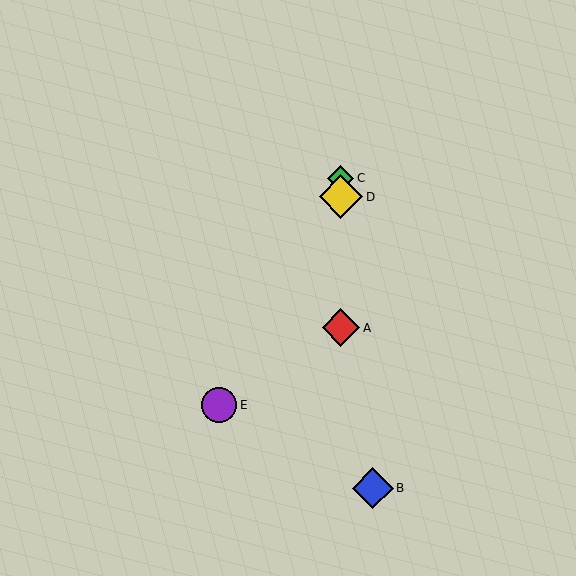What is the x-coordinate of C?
Object C is at x≈341.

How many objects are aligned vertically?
3 objects (A, C, D) are aligned vertically.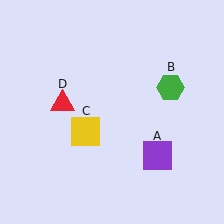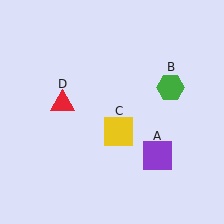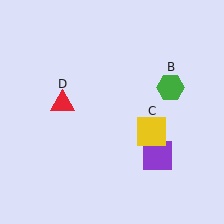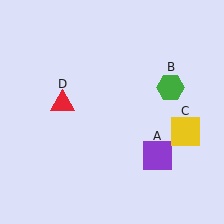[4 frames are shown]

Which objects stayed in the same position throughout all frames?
Purple square (object A) and green hexagon (object B) and red triangle (object D) remained stationary.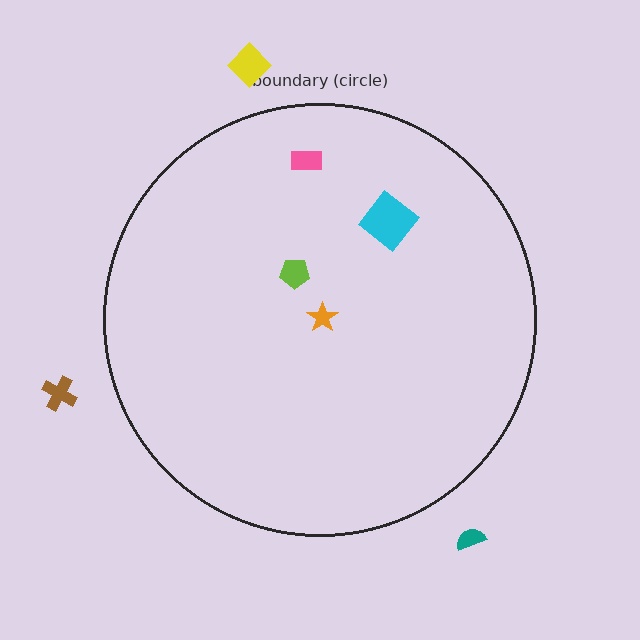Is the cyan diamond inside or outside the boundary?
Inside.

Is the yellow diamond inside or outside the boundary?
Outside.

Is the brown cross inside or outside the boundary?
Outside.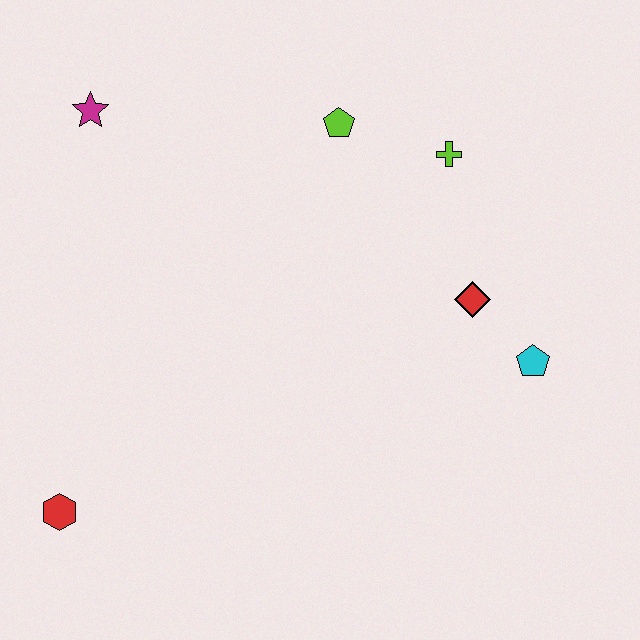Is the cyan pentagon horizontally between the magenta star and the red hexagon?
No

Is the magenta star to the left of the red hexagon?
No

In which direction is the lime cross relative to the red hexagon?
The lime cross is to the right of the red hexagon.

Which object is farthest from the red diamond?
The red hexagon is farthest from the red diamond.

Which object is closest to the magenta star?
The lime pentagon is closest to the magenta star.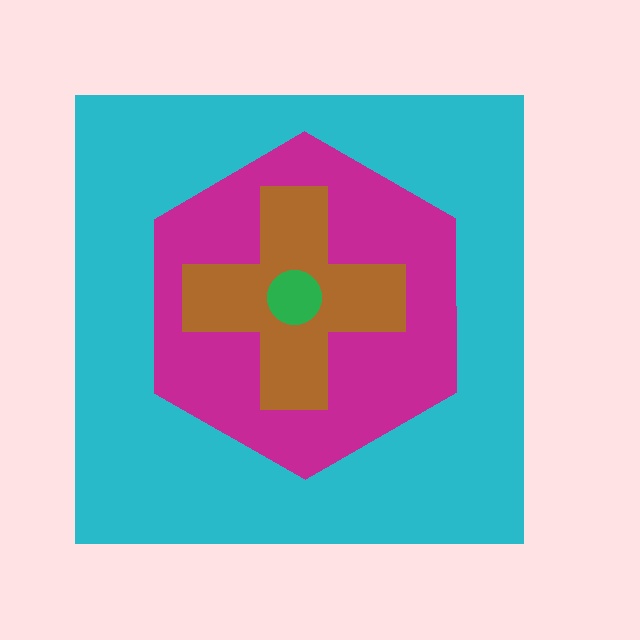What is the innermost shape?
The green circle.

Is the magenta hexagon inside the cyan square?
Yes.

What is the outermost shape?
The cyan square.